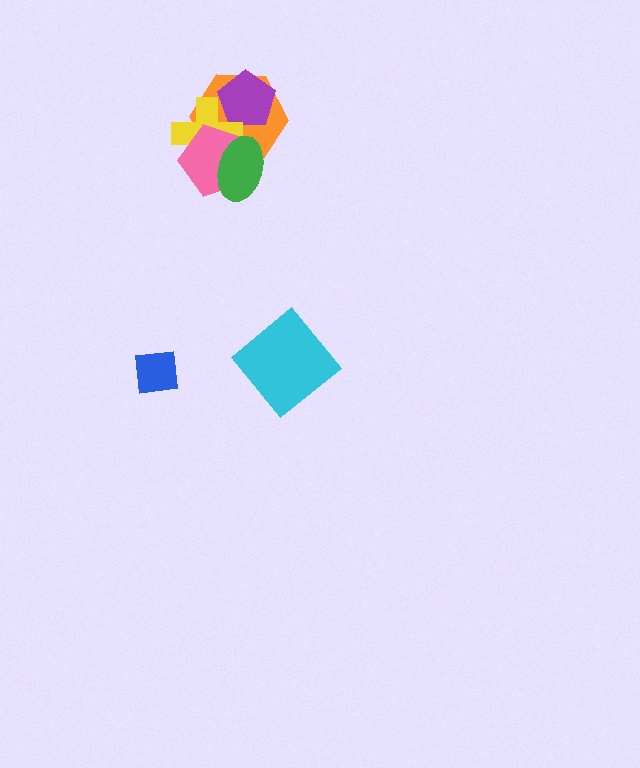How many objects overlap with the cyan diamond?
0 objects overlap with the cyan diamond.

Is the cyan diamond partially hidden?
No, no other shape covers it.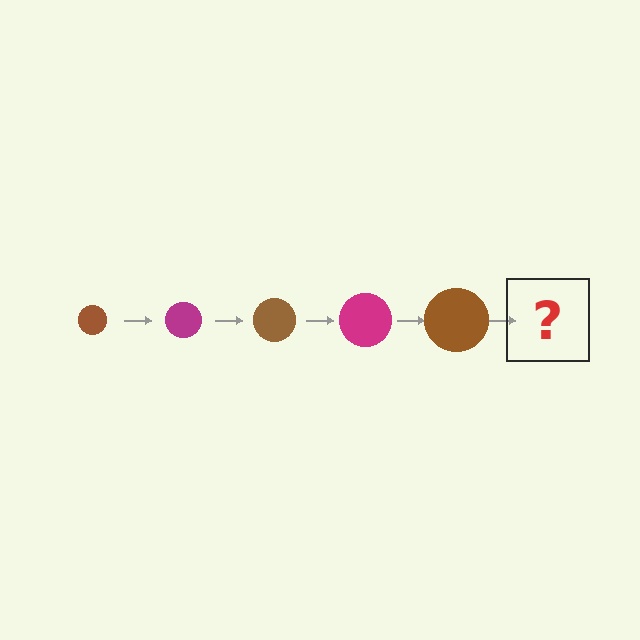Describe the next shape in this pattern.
It should be a magenta circle, larger than the previous one.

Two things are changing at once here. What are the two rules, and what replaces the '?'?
The two rules are that the circle grows larger each step and the color cycles through brown and magenta. The '?' should be a magenta circle, larger than the previous one.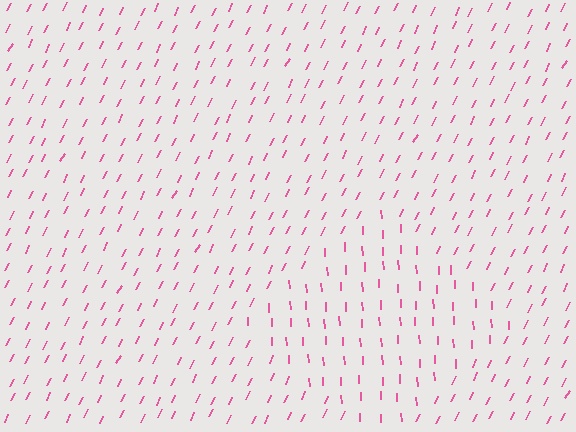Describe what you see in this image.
The image is filled with small pink line segments. A diamond region in the image has lines oriented differently from the surrounding lines, creating a visible texture boundary.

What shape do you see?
I see a diamond.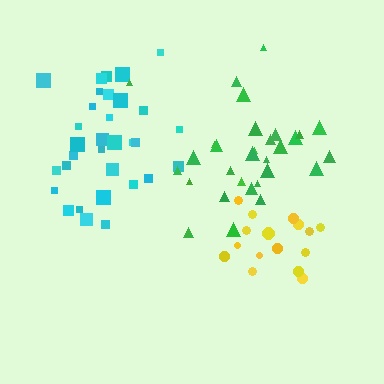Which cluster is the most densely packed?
Green.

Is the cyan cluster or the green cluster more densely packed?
Green.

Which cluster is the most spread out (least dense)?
Yellow.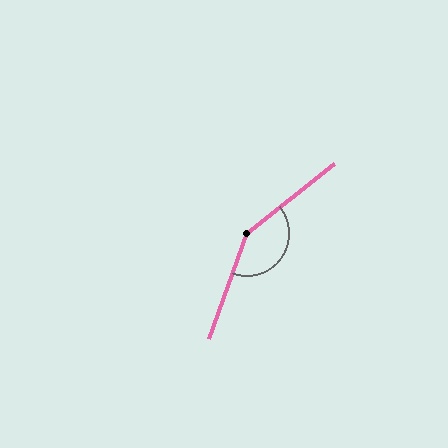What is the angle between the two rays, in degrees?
Approximately 149 degrees.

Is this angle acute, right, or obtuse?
It is obtuse.